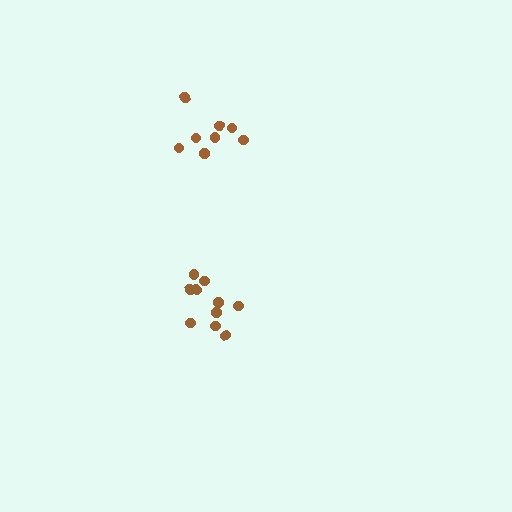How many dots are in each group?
Group 1: 10 dots, Group 2: 8 dots (18 total).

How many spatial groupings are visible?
There are 2 spatial groupings.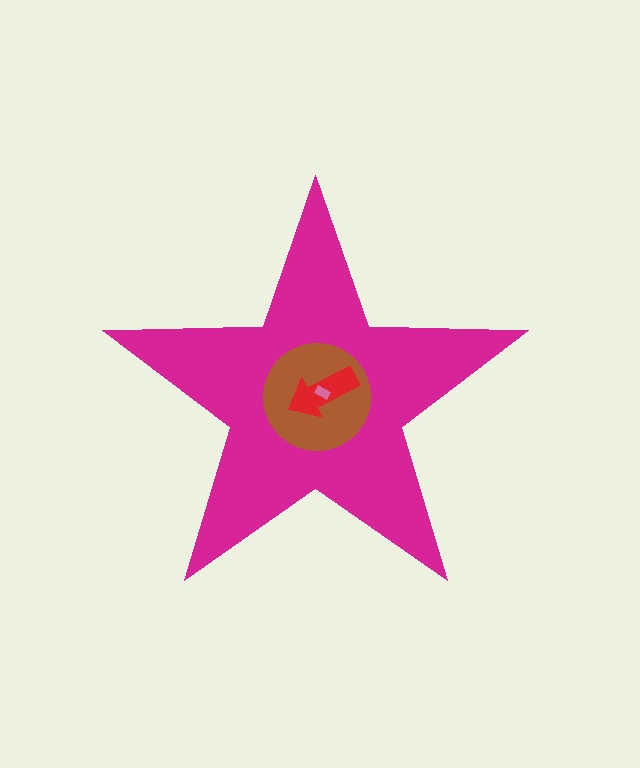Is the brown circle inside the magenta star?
Yes.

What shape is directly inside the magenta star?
The brown circle.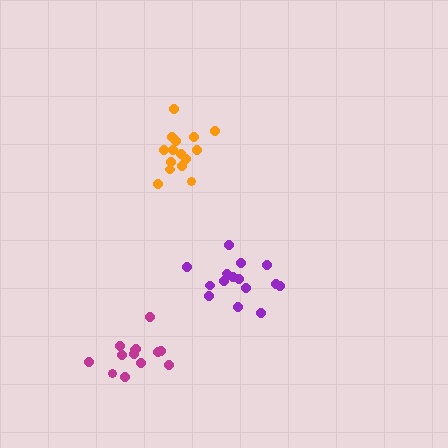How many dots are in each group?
Group 1: 13 dots, Group 2: 15 dots, Group 3: 15 dots (43 total).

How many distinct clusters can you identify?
There are 3 distinct clusters.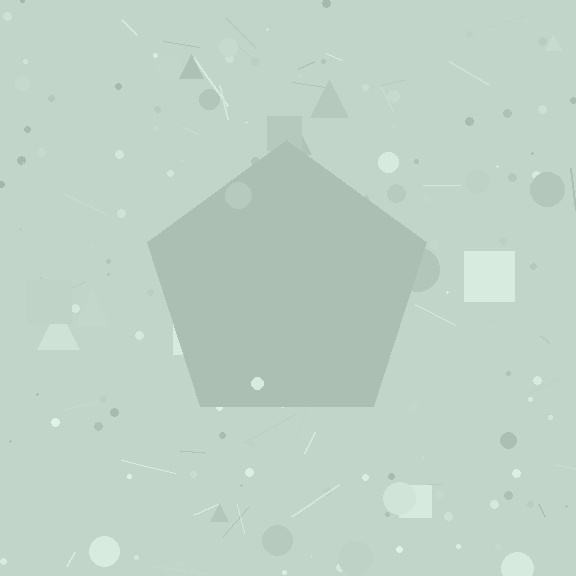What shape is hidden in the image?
A pentagon is hidden in the image.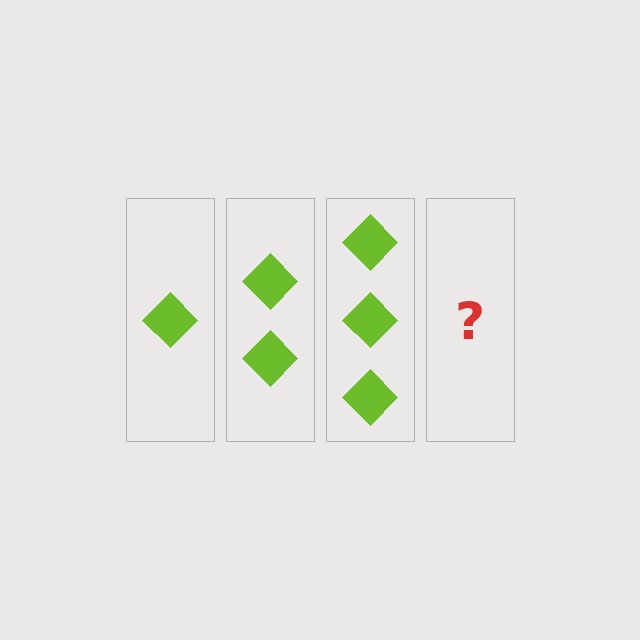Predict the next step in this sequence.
The next step is 4 diamonds.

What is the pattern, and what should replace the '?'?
The pattern is that each step adds one more diamond. The '?' should be 4 diamonds.